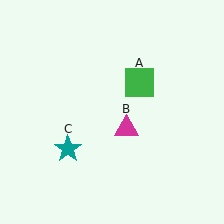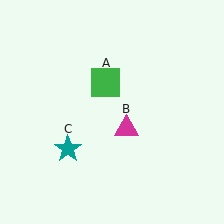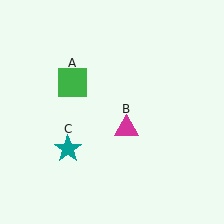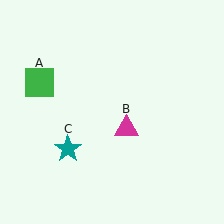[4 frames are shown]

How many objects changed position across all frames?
1 object changed position: green square (object A).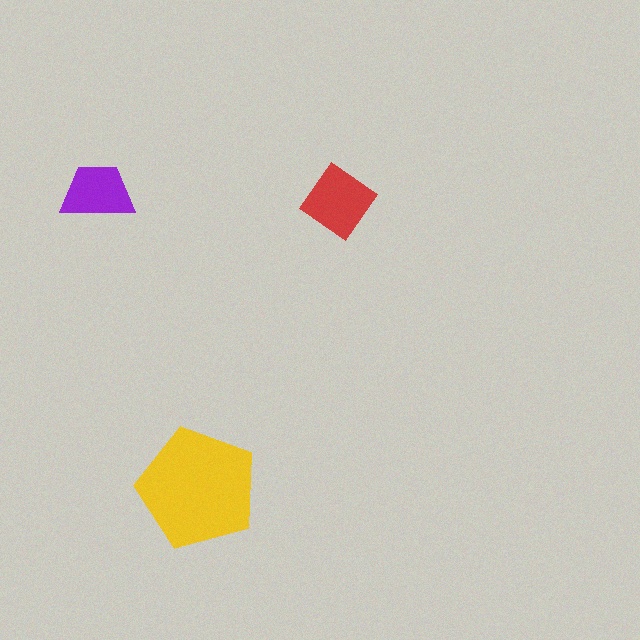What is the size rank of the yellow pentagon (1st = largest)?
1st.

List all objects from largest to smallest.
The yellow pentagon, the red diamond, the purple trapezoid.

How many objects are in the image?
There are 3 objects in the image.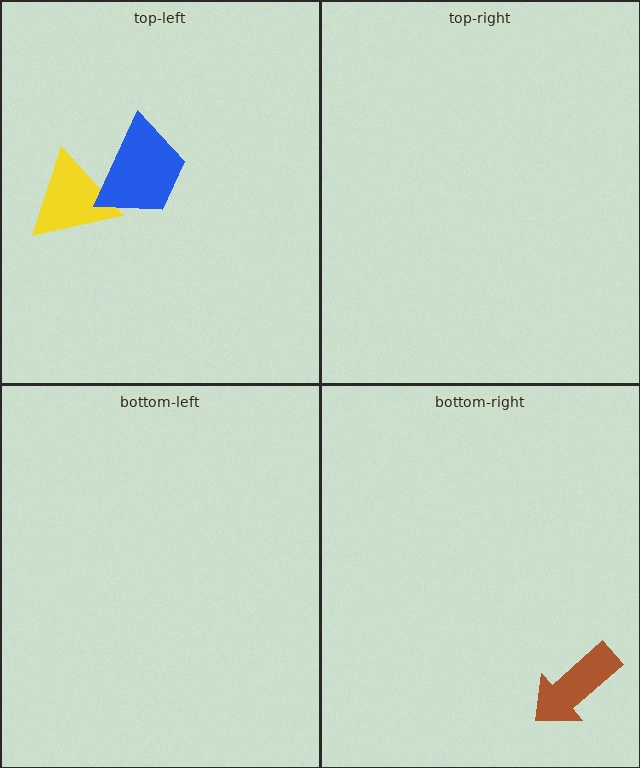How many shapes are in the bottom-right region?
1.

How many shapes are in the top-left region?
2.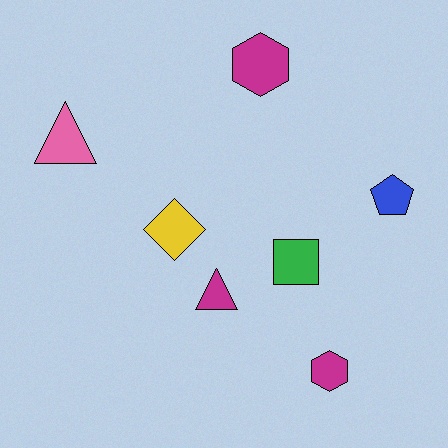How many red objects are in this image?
There are no red objects.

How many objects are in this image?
There are 7 objects.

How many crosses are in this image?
There are no crosses.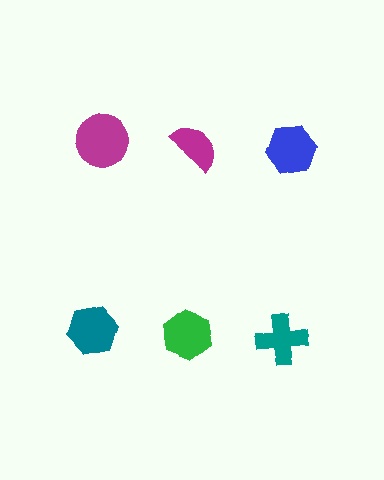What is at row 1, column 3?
A blue hexagon.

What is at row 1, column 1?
A magenta circle.